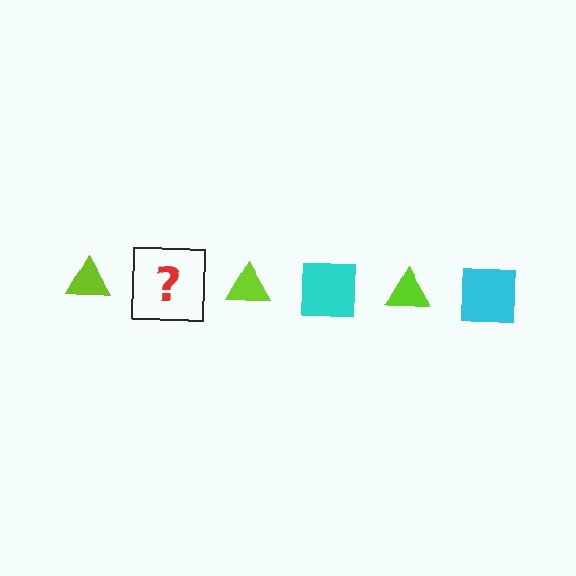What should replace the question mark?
The question mark should be replaced with a cyan square.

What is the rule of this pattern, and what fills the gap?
The rule is that the pattern alternates between lime triangle and cyan square. The gap should be filled with a cyan square.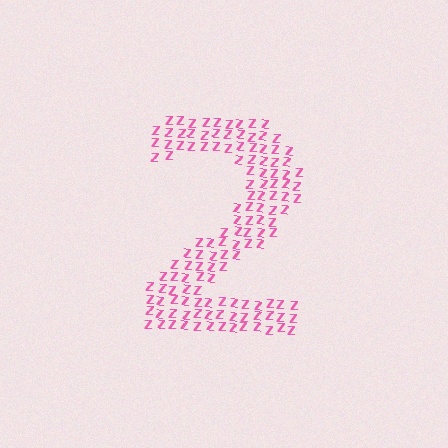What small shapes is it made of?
It is made of small letter Z's.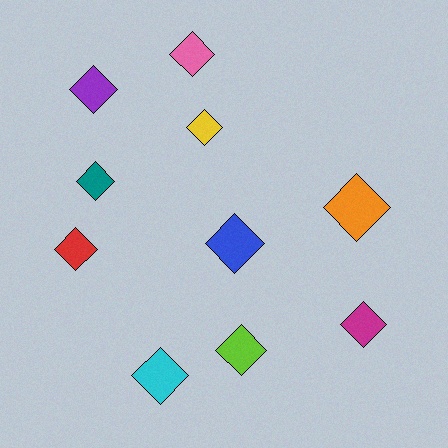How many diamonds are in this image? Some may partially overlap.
There are 10 diamonds.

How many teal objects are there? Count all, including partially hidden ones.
There is 1 teal object.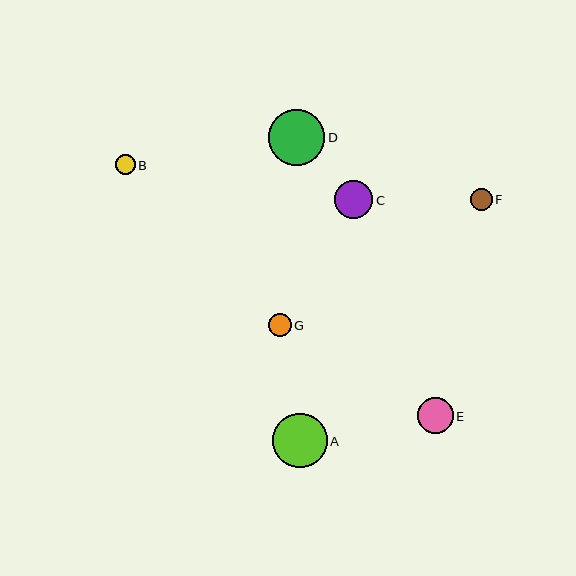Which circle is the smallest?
Circle B is the smallest with a size of approximately 20 pixels.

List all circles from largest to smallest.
From largest to smallest: D, A, C, E, G, F, B.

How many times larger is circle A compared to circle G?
Circle A is approximately 2.4 times the size of circle G.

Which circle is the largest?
Circle D is the largest with a size of approximately 56 pixels.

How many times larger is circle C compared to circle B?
Circle C is approximately 1.9 times the size of circle B.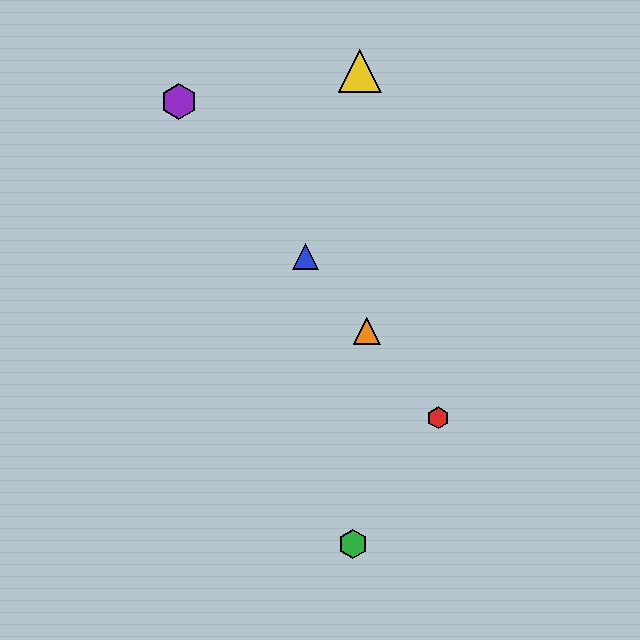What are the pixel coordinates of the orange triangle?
The orange triangle is at (367, 331).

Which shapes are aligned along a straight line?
The red hexagon, the blue triangle, the purple hexagon, the orange triangle are aligned along a straight line.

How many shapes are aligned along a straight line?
4 shapes (the red hexagon, the blue triangle, the purple hexagon, the orange triangle) are aligned along a straight line.